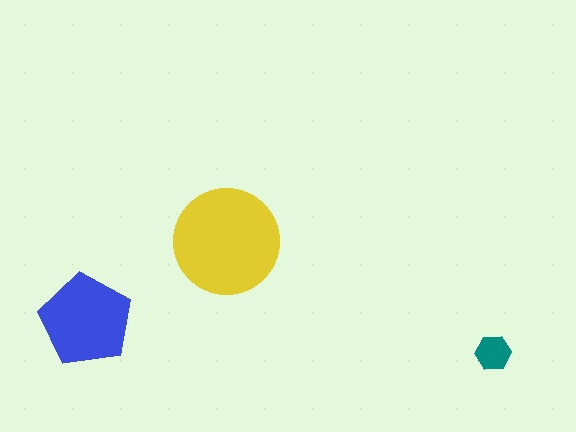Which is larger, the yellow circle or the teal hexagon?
The yellow circle.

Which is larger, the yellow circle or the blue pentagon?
The yellow circle.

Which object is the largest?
The yellow circle.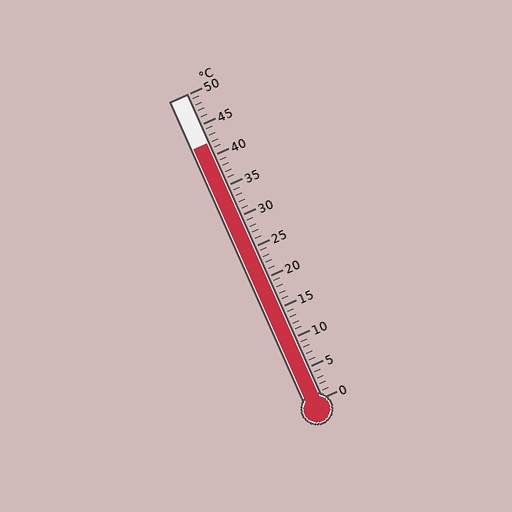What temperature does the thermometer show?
The thermometer shows approximately 42°C.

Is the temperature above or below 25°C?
The temperature is above 25°C.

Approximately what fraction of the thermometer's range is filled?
The thermometer is filled to approximately 85% of its range.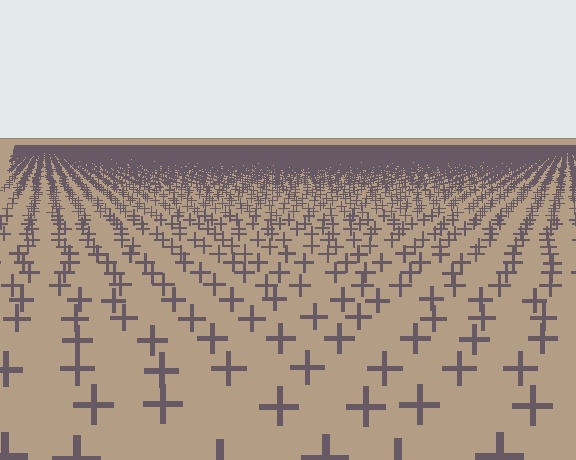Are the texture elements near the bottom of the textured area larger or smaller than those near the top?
Larger. Near the bottom, elements are closer to the viewer and appear at a bigger on-screen size.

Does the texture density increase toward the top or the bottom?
Density increases toward the top.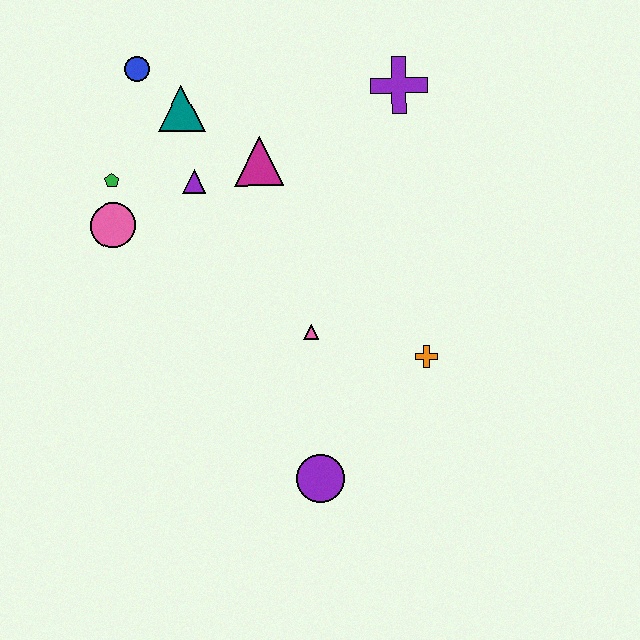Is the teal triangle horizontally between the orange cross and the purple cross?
No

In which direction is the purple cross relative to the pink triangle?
The purple cross is above the pink triangle.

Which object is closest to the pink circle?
The green pentagon is closest to the pink circle.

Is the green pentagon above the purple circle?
Yes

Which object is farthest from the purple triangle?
The purple circle is farthest from the purple triangle.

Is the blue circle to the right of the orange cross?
No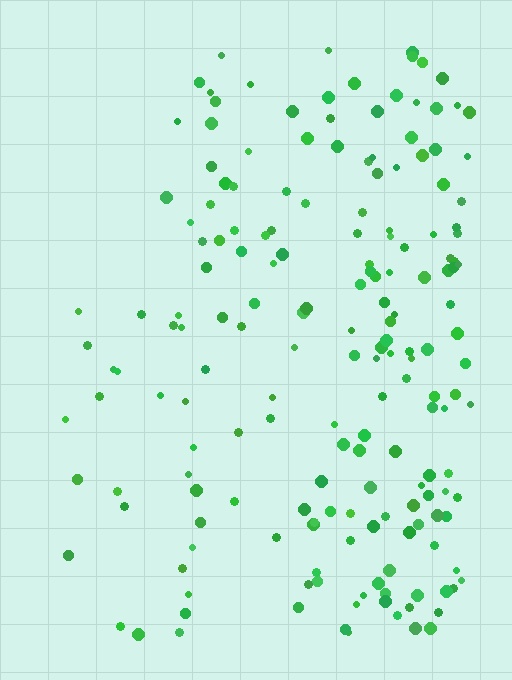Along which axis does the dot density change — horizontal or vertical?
Horizontal.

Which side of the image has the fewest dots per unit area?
The left.